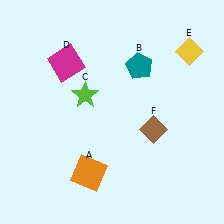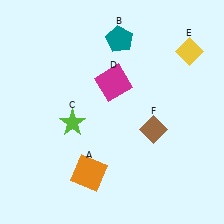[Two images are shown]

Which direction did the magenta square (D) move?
The magenta square (D) moved right.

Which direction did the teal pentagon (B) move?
The teal pentagon (B) moved up.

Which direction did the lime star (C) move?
The lime star (C) moved down.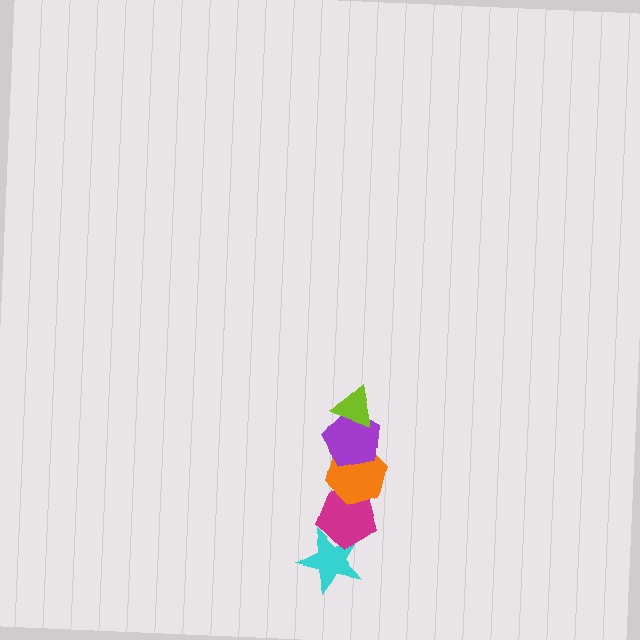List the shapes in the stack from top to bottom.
From top to bottom: the lime triangle, the purple pentagon, the orange hexagon, the magenta pentagon, the cyan star.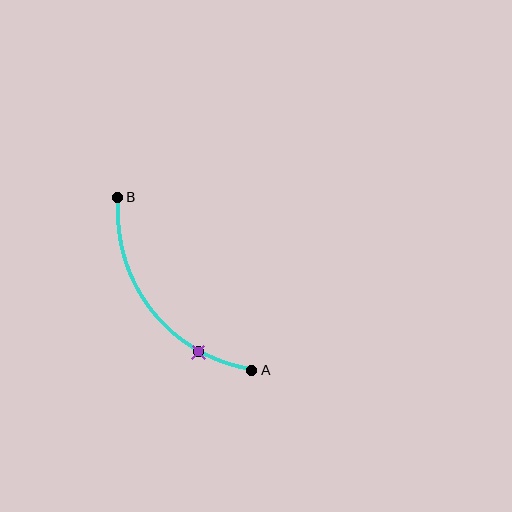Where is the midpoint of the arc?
The arc midpoint is the point on the curve farthest from the straight line joining A and B. It sits below and to the left of that line.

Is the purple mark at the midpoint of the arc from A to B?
No. The purple mark lies on the arc but is closer to endpoint A. The arc midpoint would be at the point on the curve equidistant along the arc from both A and B.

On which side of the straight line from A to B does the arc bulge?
The arc bulges below and to the left of the straight line connecting A and B.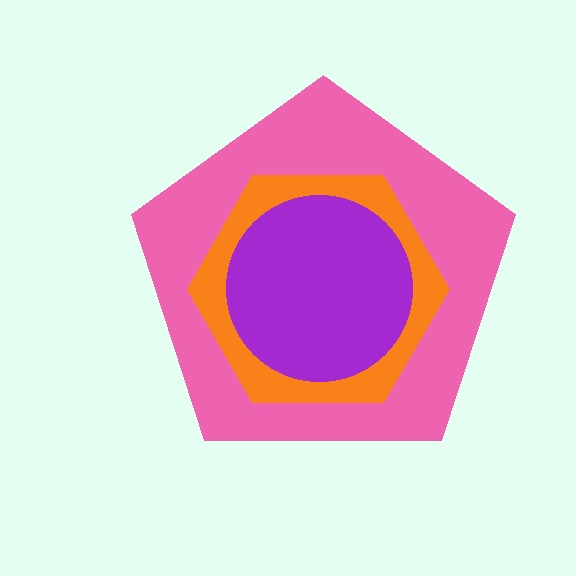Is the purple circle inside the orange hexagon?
Yes.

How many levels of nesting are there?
3.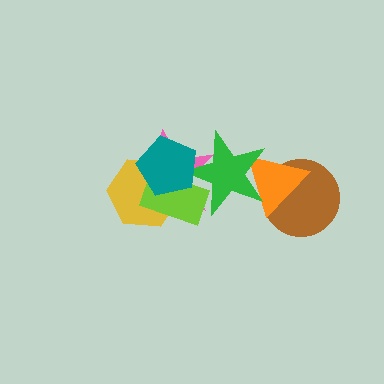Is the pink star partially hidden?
Yes, it is partially covered by another shape.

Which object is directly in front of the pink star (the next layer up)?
The green star is directly in front of the pink star.